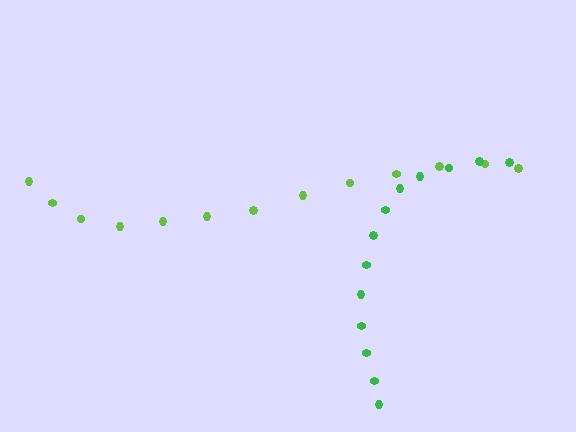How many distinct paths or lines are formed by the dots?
There are 2 distinct paths.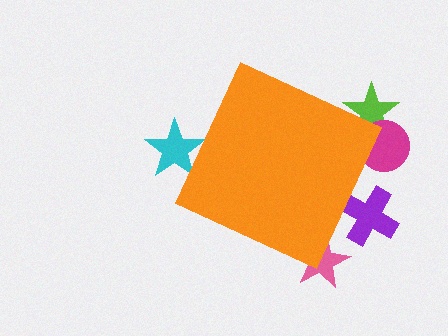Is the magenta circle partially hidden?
Yes, the magenta circle is partially hidden behind the orange diamond.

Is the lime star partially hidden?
Yes, the lime star is partially hidden behind the orange diamond.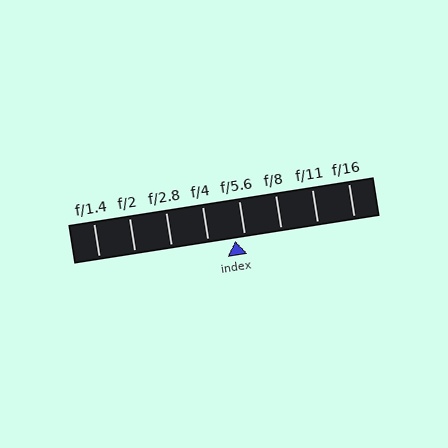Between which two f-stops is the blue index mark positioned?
The index mark is between f/4 and f/5.6.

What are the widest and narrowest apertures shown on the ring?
The widest aperture shown is f/1.4 and the narrowest is f/16.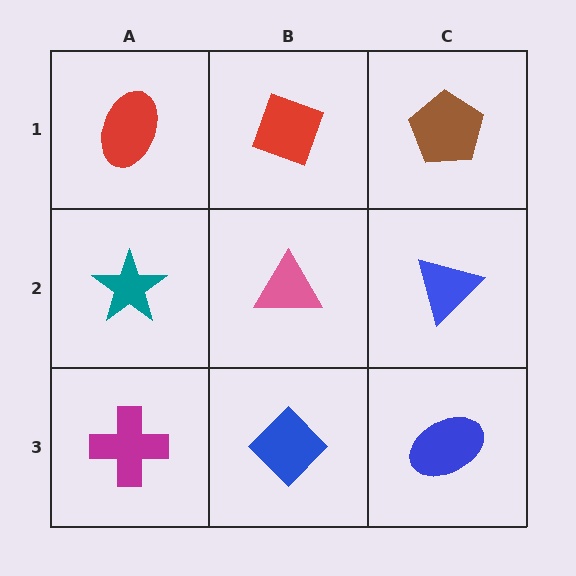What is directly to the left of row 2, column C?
A pink triangle.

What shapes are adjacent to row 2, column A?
A red ellipse (row 1, column A), a magenta cross (row 3, column A), a pink triangle (row 2, column B).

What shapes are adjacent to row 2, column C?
A brown pentagon (row 1, column C), a blue ellipse (row 3, column C), a pink triangle (row 2, column B).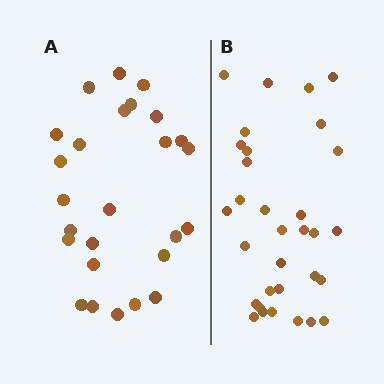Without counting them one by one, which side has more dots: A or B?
Region B (the right region) has more dots.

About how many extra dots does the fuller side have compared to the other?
Region B has about 6 more dots than region A.